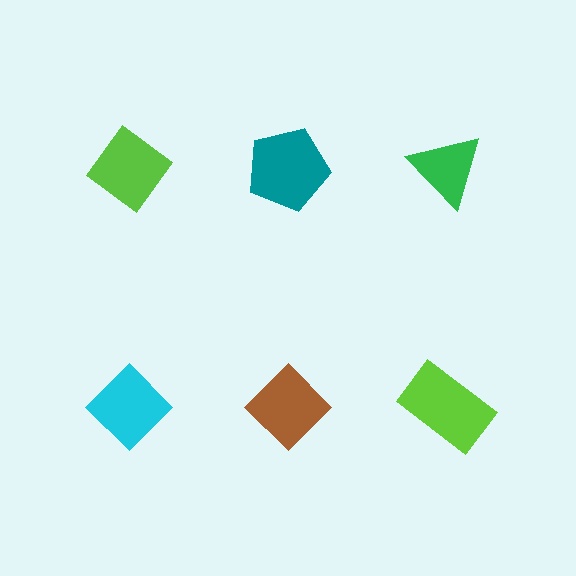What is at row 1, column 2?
A teal pentagon.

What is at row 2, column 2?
A brown diamond.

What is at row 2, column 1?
A cyan diamond.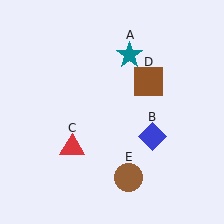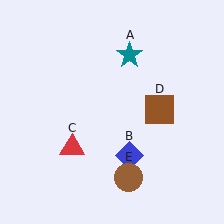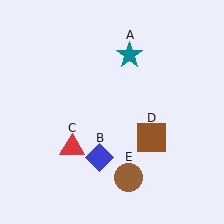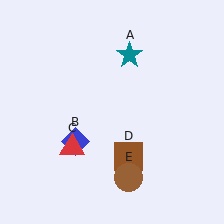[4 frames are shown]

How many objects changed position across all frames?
2 objects changed position: blue diamond (object B), brown square (object D).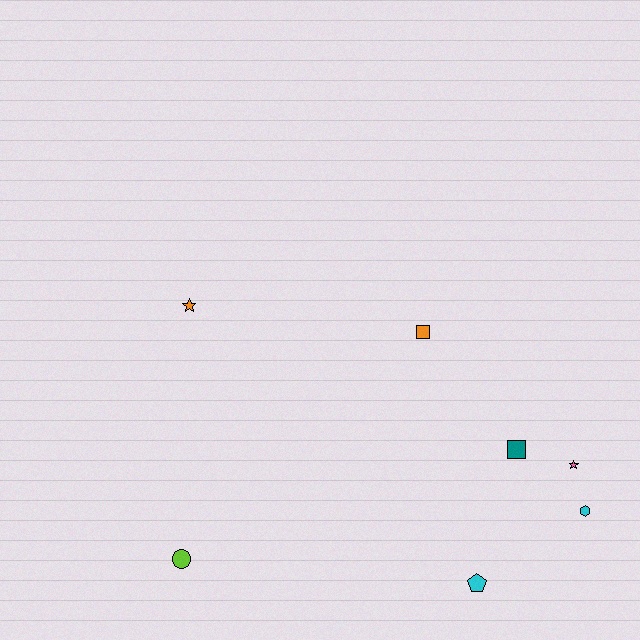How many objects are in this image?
There are 7 objects.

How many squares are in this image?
There are 2 squares.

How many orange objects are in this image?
There are 2 orange objects.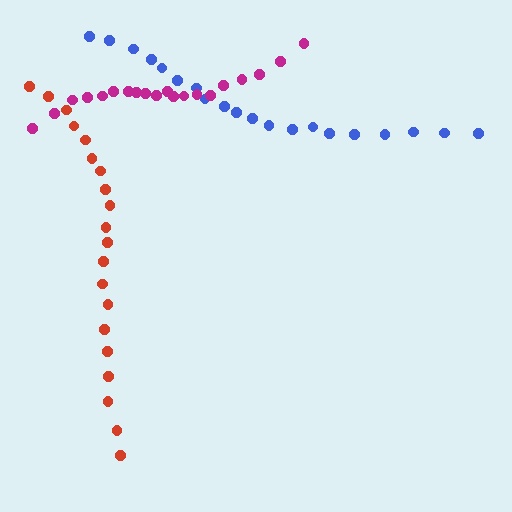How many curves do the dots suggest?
There are 3 distinct paths.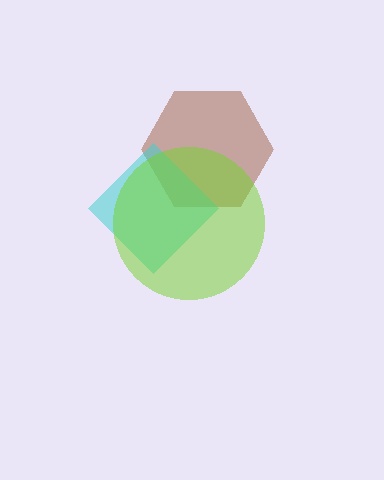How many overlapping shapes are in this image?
There are 3 overlapping shapes in the image.